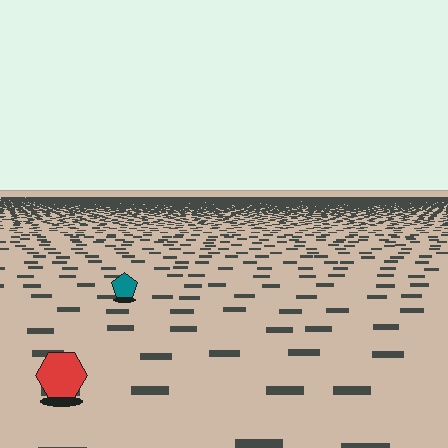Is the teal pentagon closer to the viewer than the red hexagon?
No. The red hexagon is closer — you can tell from the texture gradient: the ground texture is coarser near it.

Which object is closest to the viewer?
The red hexagon is closest. The texture marks near it are larger and more spread out.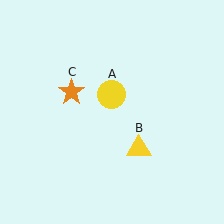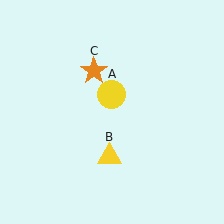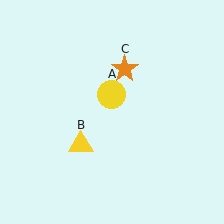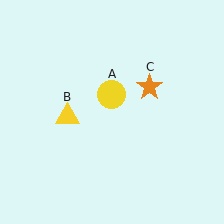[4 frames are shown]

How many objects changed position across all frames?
2 objects changed position: yellow triangle (object B), orange star (object C).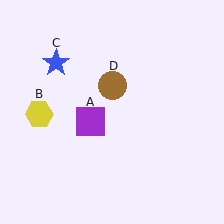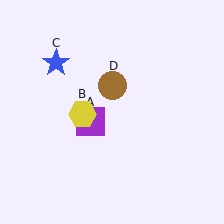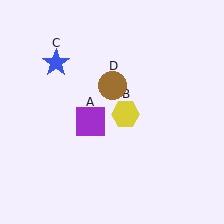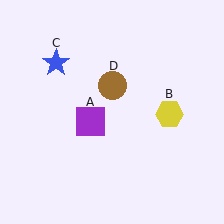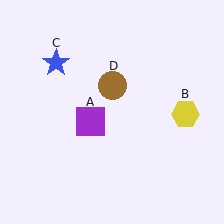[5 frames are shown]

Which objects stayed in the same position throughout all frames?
Purple square (object A) and blue star (object C) and brown circle (object D) remained stationary.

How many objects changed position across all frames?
1 object changed position: yellow hexagon (object B).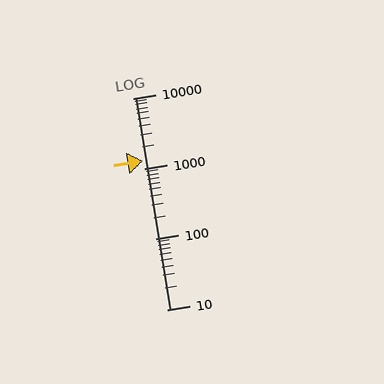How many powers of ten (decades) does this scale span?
The scale spans 3 decades, from 10 to 10000.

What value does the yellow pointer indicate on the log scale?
The pointer indicates approximately 1300.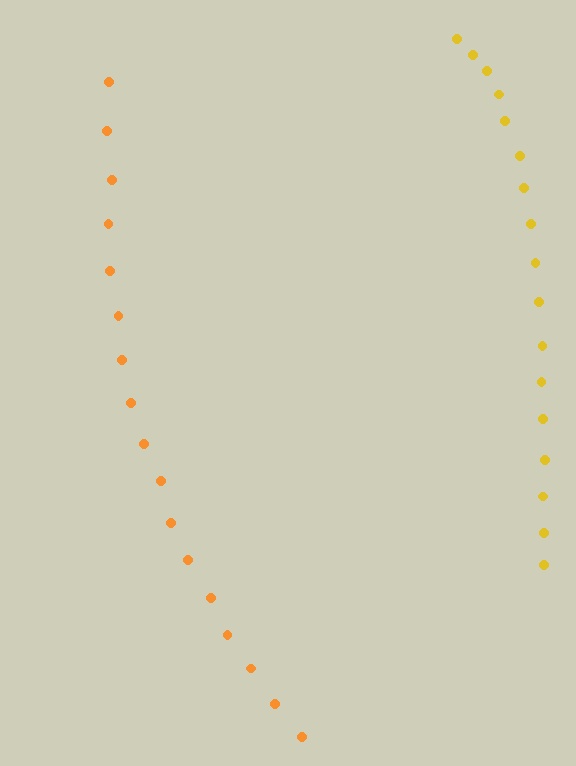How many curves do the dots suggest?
There are 2 distinct paths.